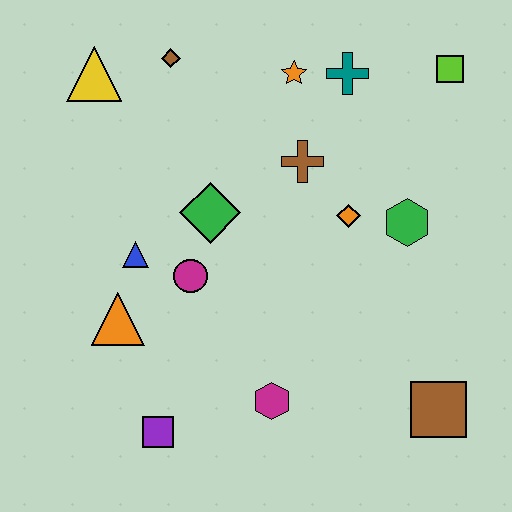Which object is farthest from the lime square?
The purple square is farthest from the lime square.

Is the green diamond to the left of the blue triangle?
No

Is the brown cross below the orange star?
Yes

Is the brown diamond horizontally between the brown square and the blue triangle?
Yes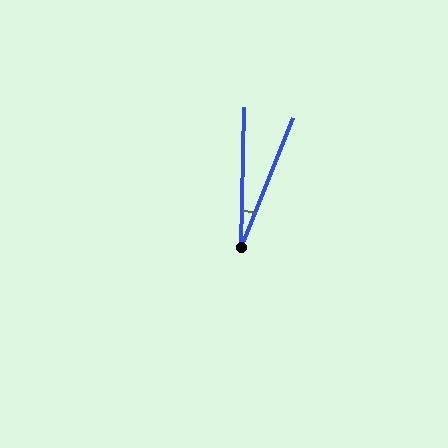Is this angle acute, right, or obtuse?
It is acute.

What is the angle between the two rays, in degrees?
Approximately 21 degrees.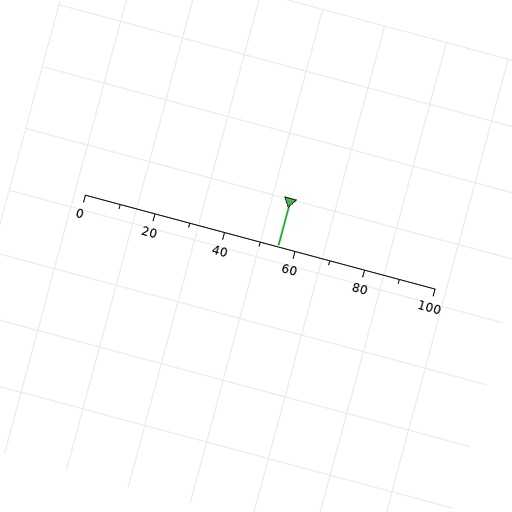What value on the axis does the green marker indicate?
The marker indicates approximately 55.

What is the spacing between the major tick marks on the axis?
The major ticks are spaced 20 apart.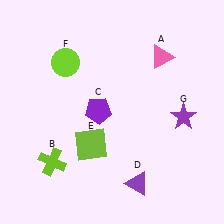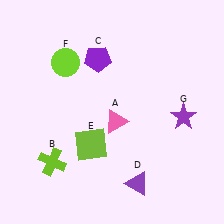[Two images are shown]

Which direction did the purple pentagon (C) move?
The purple pentagon (C) moved up.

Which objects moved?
The objects that moved are: the pink triangle (A), the purple pentagon (C).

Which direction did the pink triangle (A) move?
The pink triangle (A) moved down.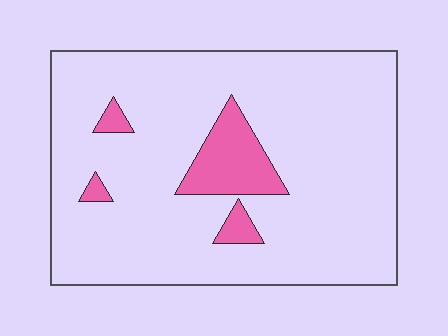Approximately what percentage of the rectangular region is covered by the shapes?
Approximately 10%.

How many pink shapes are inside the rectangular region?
4.